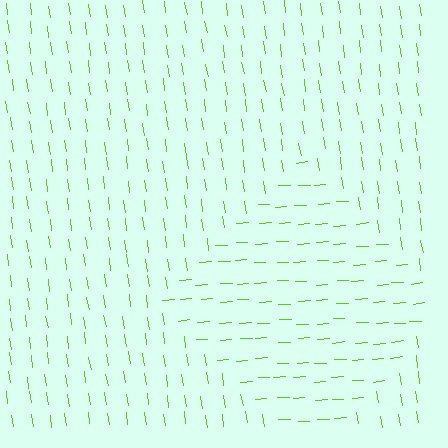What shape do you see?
I see a diamond.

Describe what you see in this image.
The image is filled with small lime line segments. A diamond region in the image has lines oriented differently from the surrounding lines, creating a visible texture boundary.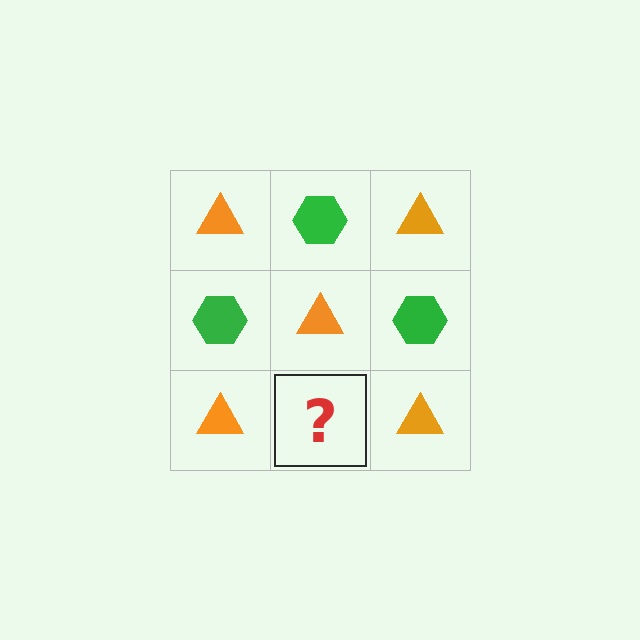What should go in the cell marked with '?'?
The missing cell should contain a green hexagon.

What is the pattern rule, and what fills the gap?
The rule is that it alternates orange triangle and green hexagon in a checkerboard pattern. The gap should be filled with a green hexagon.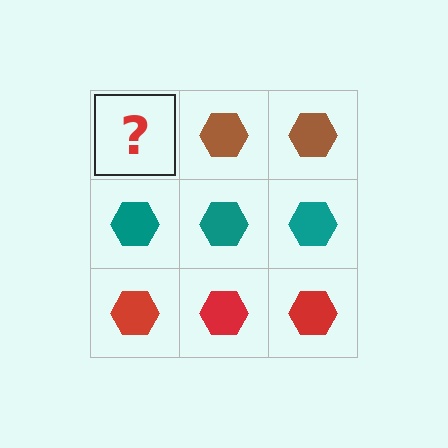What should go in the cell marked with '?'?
The missing cell should contain a brown hexagon.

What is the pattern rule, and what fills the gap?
The rule is that each row has a consistent color. The gap should be filled with a brown hexagon.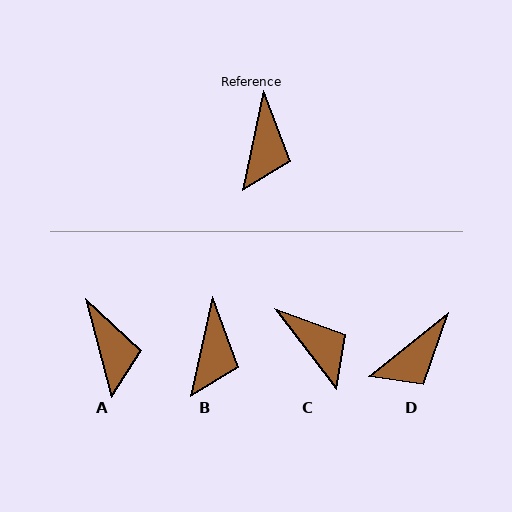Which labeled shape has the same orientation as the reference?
B.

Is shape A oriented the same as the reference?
No, it is off by about 27 degrees.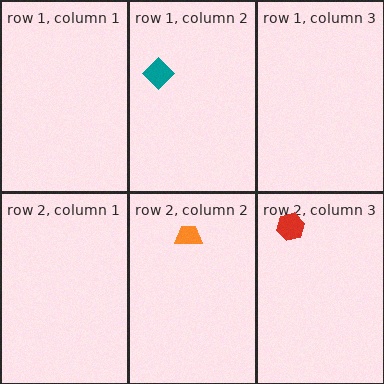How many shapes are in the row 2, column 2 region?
1.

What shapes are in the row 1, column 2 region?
The teal diamond.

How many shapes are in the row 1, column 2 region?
1.